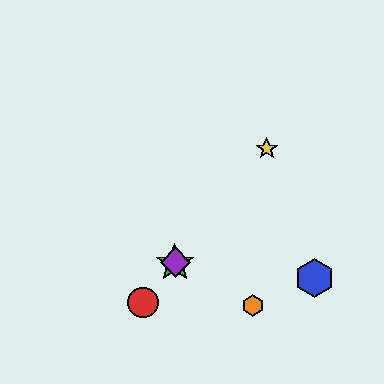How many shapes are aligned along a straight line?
4 shapes (the red circle, the green star, the yellow star, the purple diamond) are aligned along a straight line.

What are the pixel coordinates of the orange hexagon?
The orange hexagon is at (253, 305).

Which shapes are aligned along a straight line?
The red circle, the green star, the yellow star, the purple diamond are aligned along a straight line.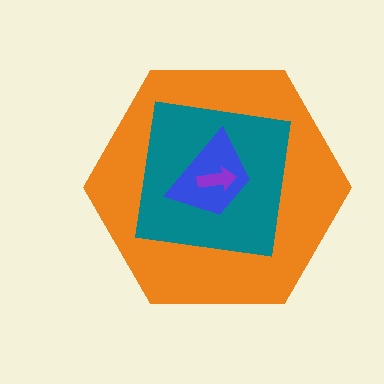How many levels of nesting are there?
4.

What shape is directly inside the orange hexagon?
The teal square.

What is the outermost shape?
The orange hexagon.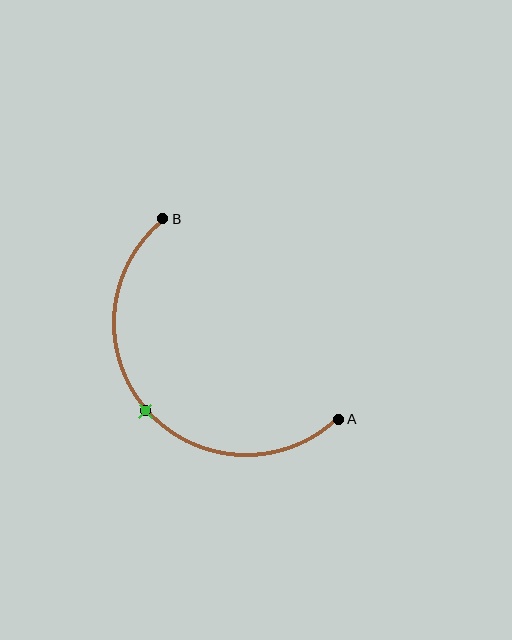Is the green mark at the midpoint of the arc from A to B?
Yes. The green mark lies on the arc at equal arc-length from both A and B — it is the arc midpoint.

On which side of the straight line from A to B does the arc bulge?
The arc bulges below and to the left of the straight line connecting A and B.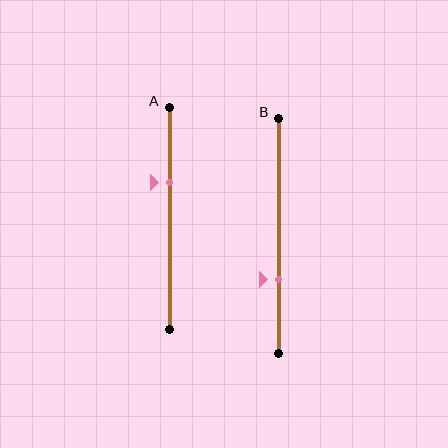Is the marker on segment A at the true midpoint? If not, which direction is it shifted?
No, the marker on segment A is shifted upward by about 16% of the segment length.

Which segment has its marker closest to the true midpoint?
Segment A has its marker closest to the true midpoint.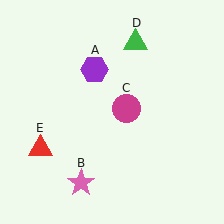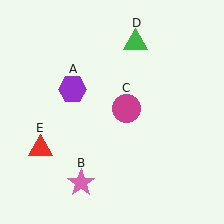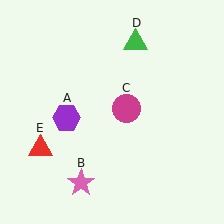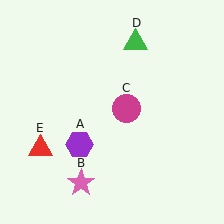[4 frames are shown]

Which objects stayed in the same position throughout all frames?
Pink star (object B) and magenta circle (object C) and green triangle (object D) and red triangle (object E) remained stationary.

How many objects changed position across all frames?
1 object changed position: purple hexagon (object A).